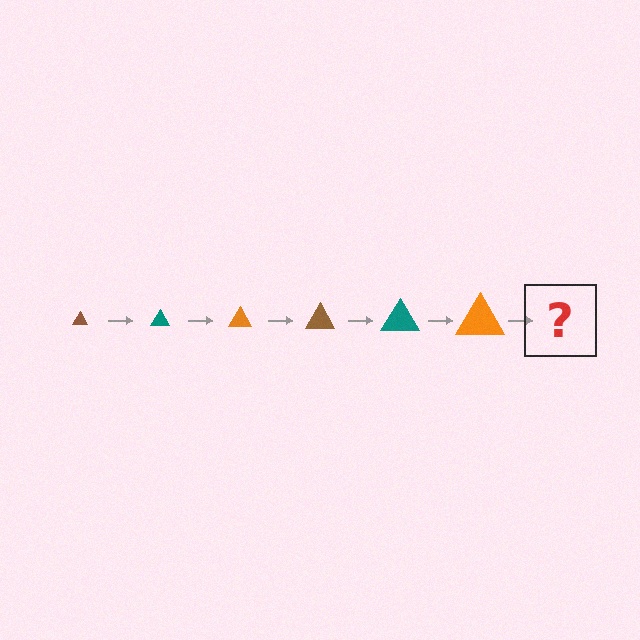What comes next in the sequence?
The next element should be a brown triangle, larger than the previous one.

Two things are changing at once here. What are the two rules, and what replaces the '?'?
The two rules are that the triangle grows larger each step and the color cycles through brown, teal, and orange. The '?' should be a brown triangle, larger than the previous one.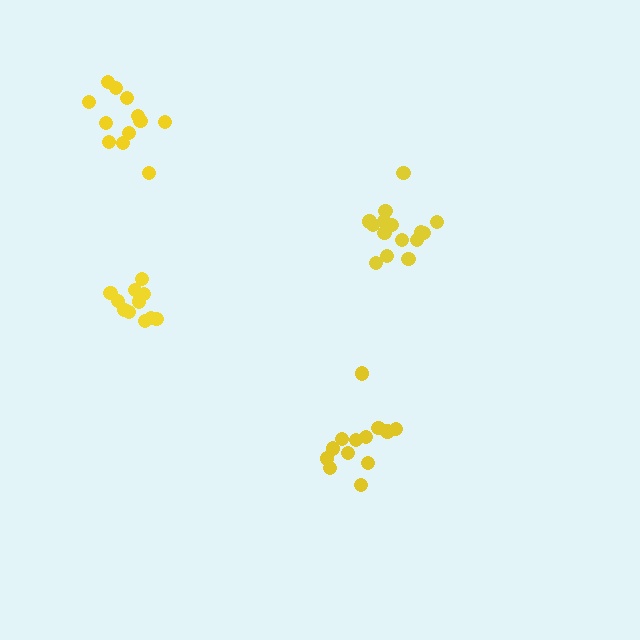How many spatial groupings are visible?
There are 4 spatial groupings.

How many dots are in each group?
Group 1: 11 dots, Group 2: 15 dots, Group 3: 13 dots, Group 4: 12 dots (51 total).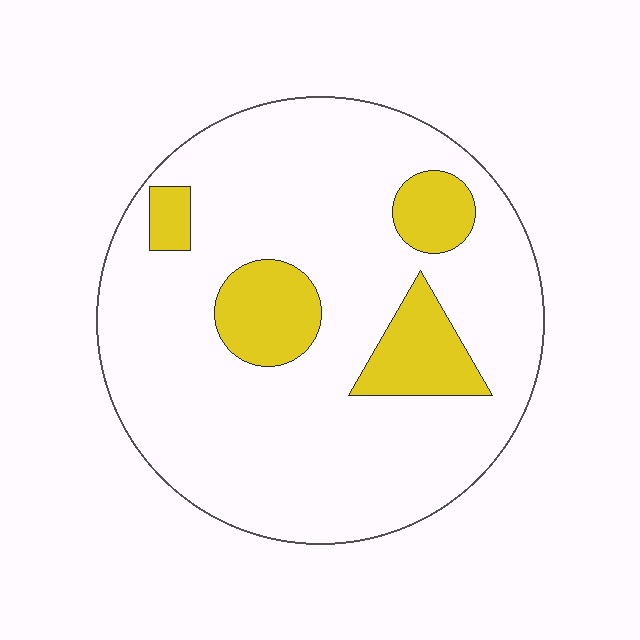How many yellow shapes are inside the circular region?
4.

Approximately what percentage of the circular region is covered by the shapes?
Approximately 15%.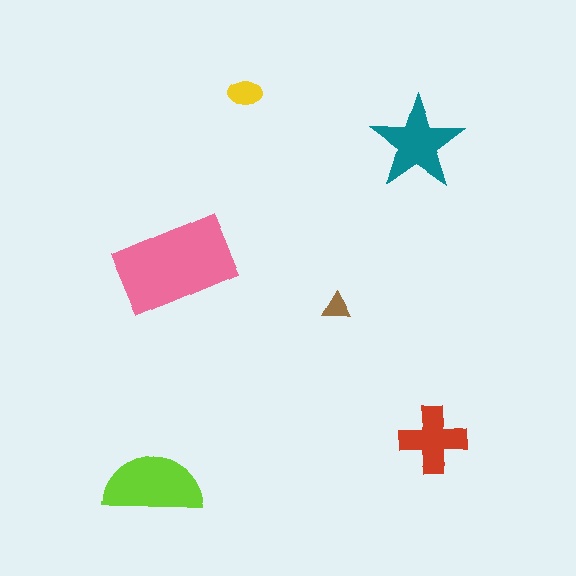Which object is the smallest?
The brown triangle.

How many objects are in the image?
There are 6 objects in the image.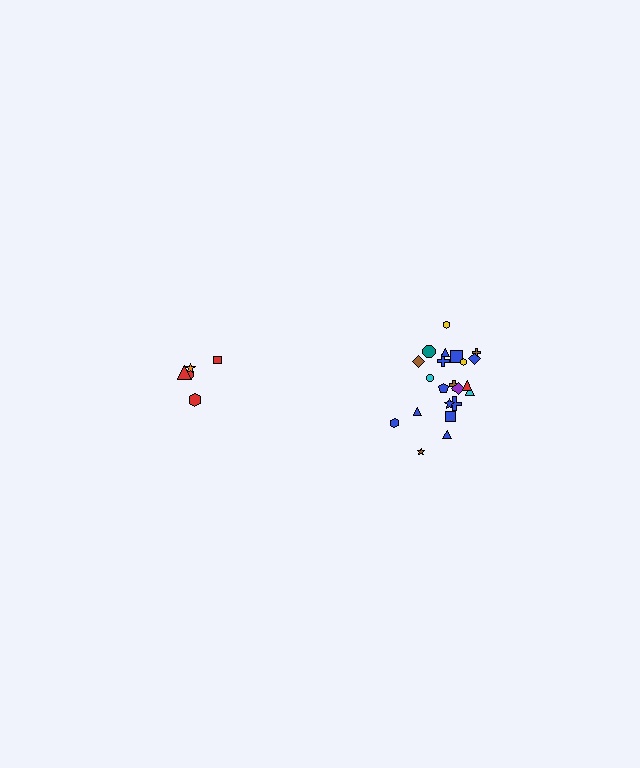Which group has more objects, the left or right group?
The right group.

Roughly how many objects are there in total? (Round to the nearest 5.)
Roughly 25 objects in total.